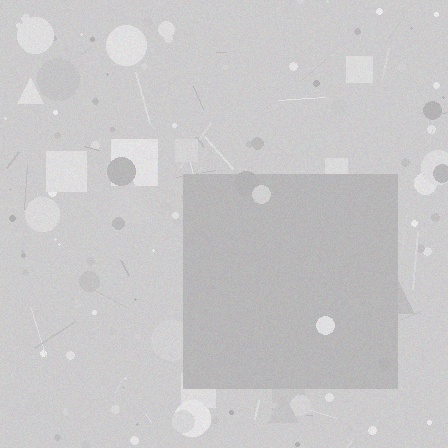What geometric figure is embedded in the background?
A square is embedded in the background.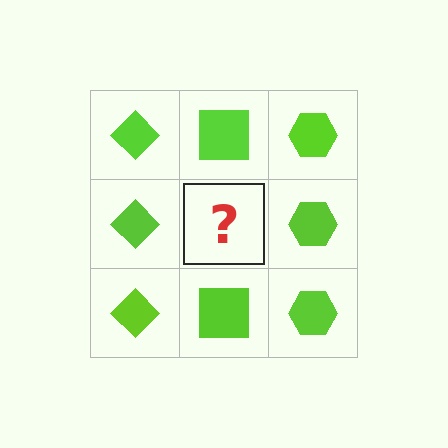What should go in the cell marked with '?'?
The missing cell should contain a lime square.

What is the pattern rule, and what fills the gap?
The rule is that each column has a consistent shape. The gap should be filled with a lime square.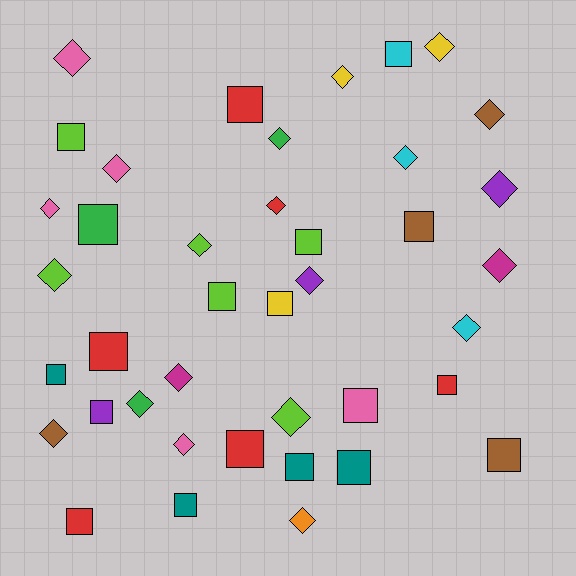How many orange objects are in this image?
There is 1 orange object.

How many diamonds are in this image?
There are 21 diamonds.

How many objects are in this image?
There are 40 objects.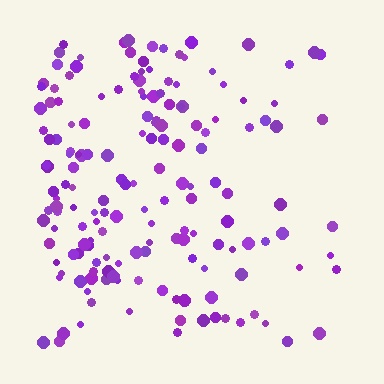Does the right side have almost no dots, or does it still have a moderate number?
Still a moderate number, just noticeably fewer than the left.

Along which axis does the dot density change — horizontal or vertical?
Horizontal.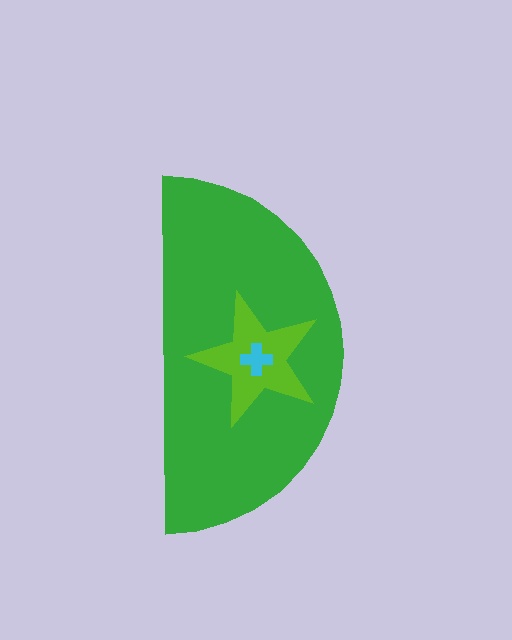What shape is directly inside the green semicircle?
The lime star.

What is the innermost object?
The cyan cross.